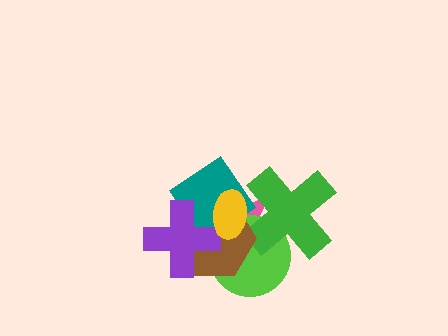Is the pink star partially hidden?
Yes, it is partially covered by another shape.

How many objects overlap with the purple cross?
5 objects overlap with the purple cross.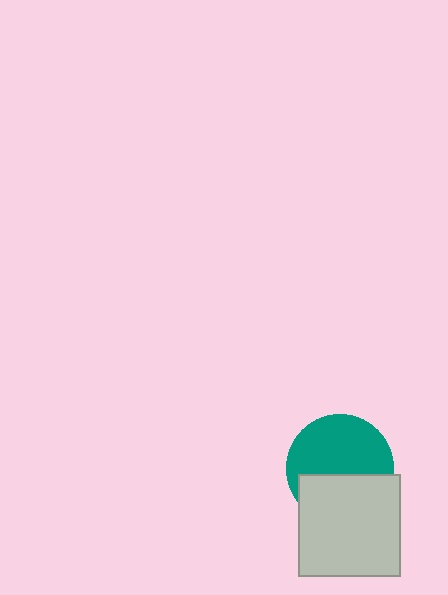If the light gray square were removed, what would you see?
You would see the complete teal circle.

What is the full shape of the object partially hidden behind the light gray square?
The partially hidden object is a teal circle.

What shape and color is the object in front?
The object in front is a light gray square.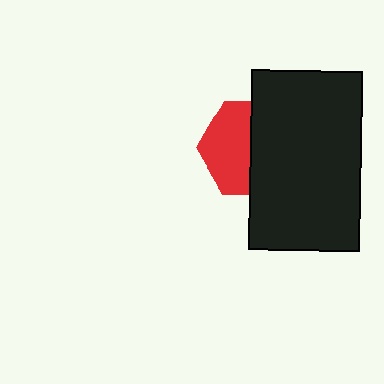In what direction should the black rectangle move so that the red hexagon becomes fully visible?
The black rectangle should move right. That is the shortest direction to clear the overlap and leave the red hexagon fully visible.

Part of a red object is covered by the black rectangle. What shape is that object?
It is a hexagon.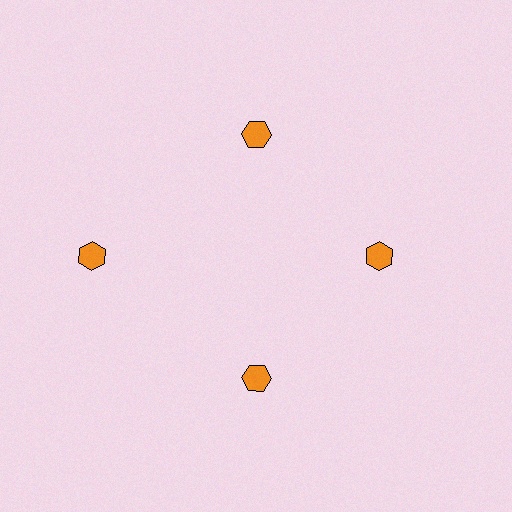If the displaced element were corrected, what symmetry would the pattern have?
It would have 4-fold rotational symmetry — the pattern would map onto itself every 90 degrees.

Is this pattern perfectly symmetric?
No. The 4 orange hexagons are arranged in a ring, but one element near the 9 o'clock position is pushed outward from the center, breaking the 4-fold rotational symmetry.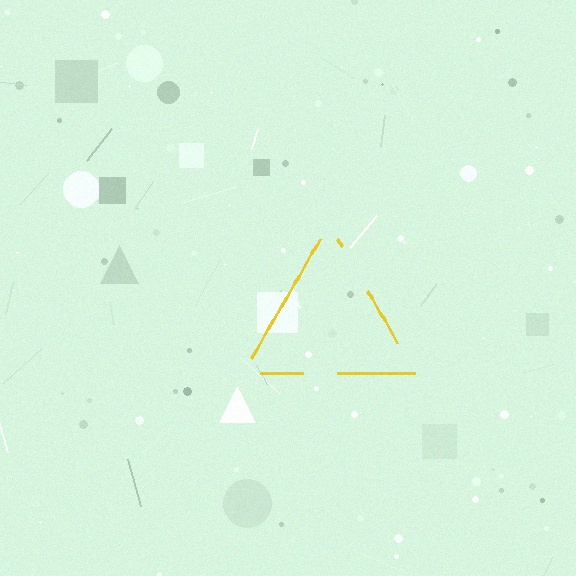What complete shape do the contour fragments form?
The contour fragments form a triangle.